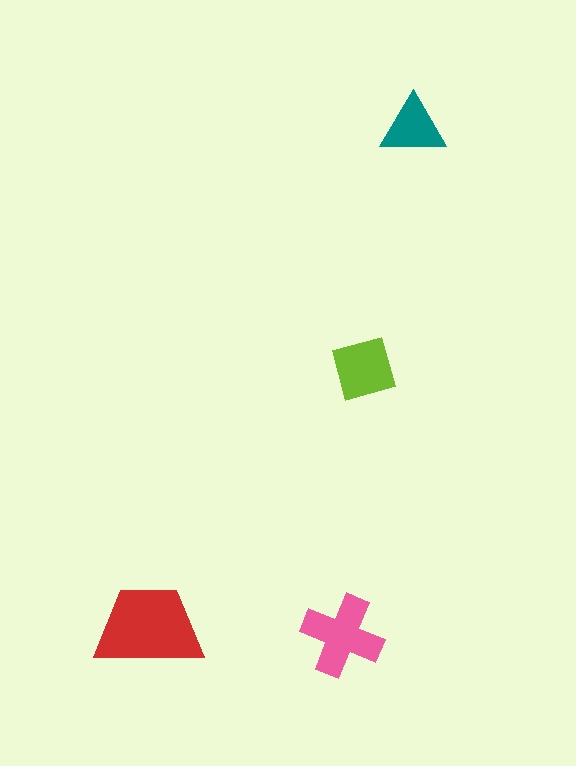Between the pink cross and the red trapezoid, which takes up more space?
The red trapezoid.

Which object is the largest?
The red trapezoid.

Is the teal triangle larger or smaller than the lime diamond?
Smaller.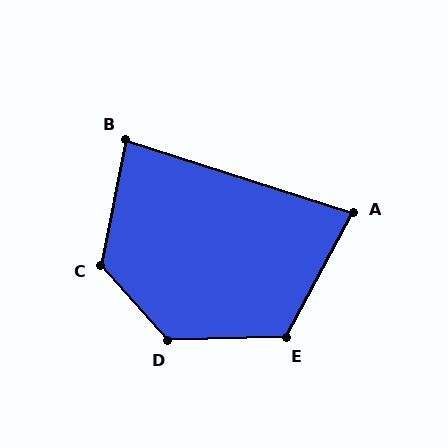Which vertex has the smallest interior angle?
A, at approximately 80 degrees.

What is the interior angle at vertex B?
Approximately 83 degrees (acute).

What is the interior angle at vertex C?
Approximately 128 degrees (obtuse).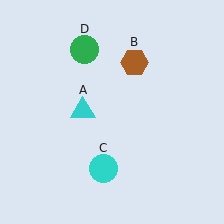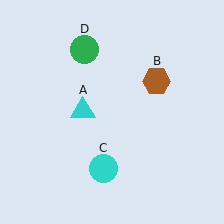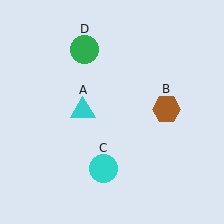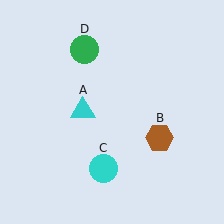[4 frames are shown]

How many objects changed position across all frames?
1 object changed position: brown hexagon (object B).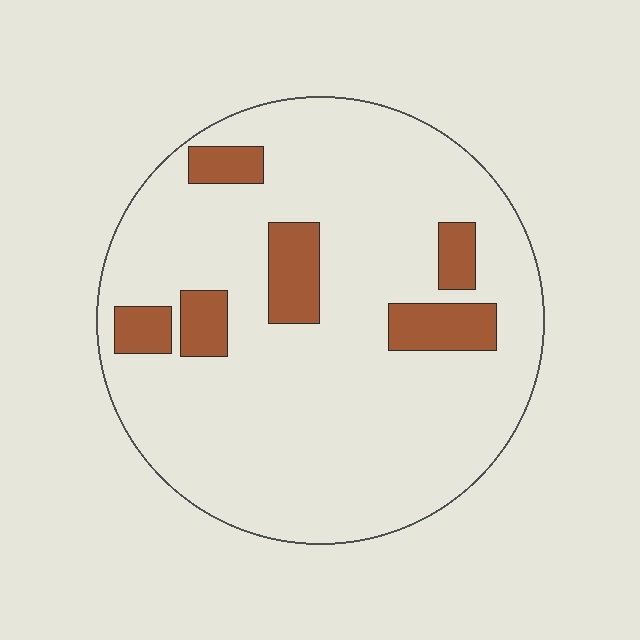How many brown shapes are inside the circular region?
6.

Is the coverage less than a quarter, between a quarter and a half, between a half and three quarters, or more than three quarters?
Less than a quarter.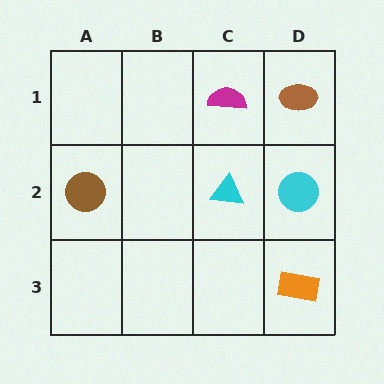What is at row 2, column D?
A cyan circle.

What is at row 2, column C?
A cyan triangle.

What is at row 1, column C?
A magenta semicircle.